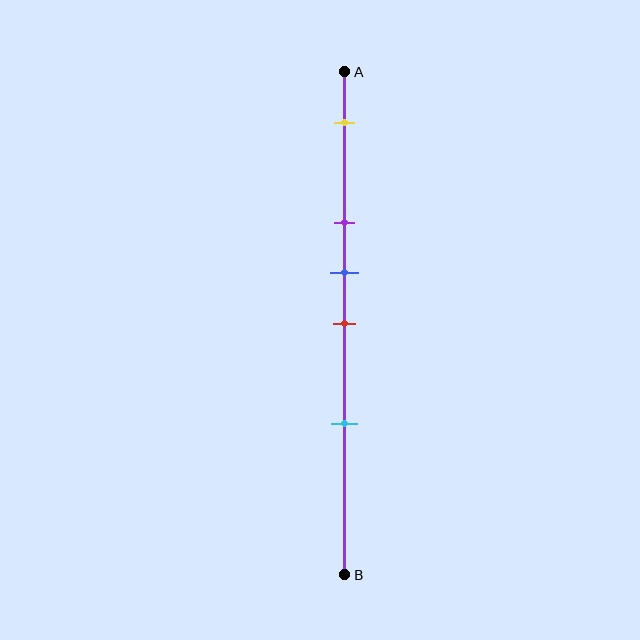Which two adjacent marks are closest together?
The blue and red marks are the closest adjacent pair.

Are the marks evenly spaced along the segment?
No, the marks are not evenly spaced.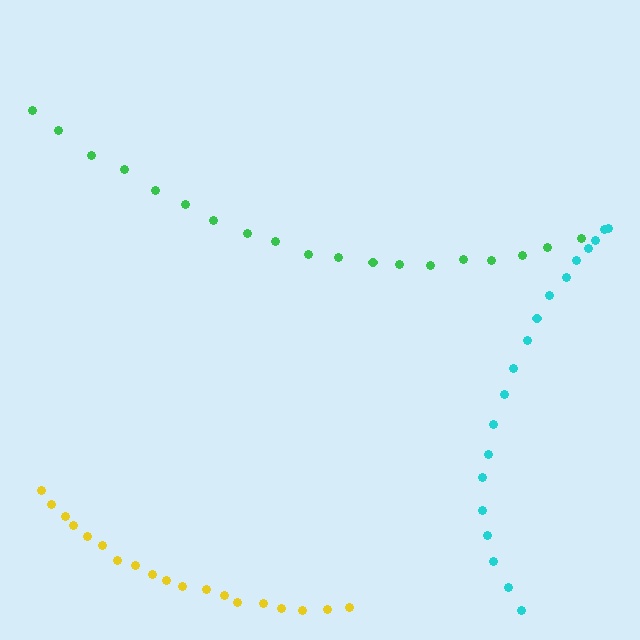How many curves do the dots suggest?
There are 3 distinct paths.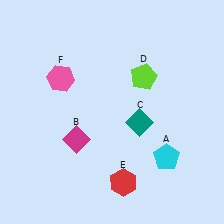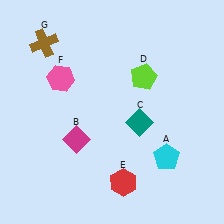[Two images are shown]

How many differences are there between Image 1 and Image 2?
There is 1 difference between the two images.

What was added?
A brown cross (G) was added in Image 2.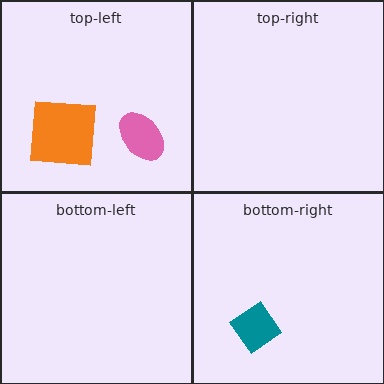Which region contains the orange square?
The top-left region.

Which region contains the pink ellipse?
The top-left region.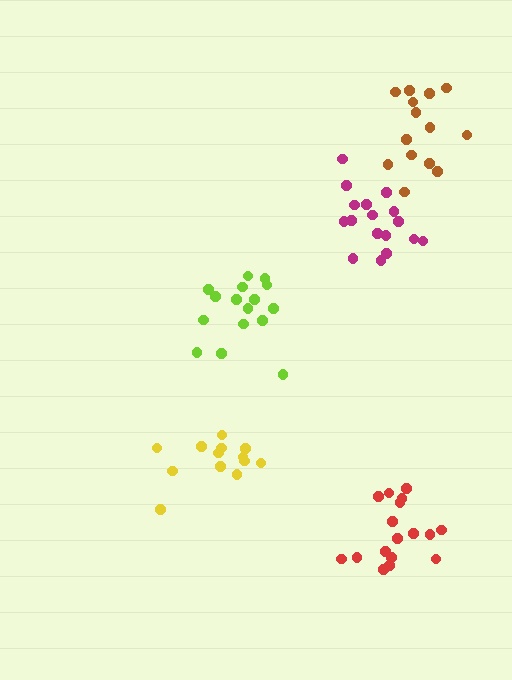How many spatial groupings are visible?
There are 5 spatial groupings.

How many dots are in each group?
Group 1: 16 dots, Group 2: 14 dots, Group 3: 17 dots, Group 4: 17 dots, Group 5: 13 dots (77 total).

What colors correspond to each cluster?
The clusters are colored: lime, brown, red, magenta, yellow.